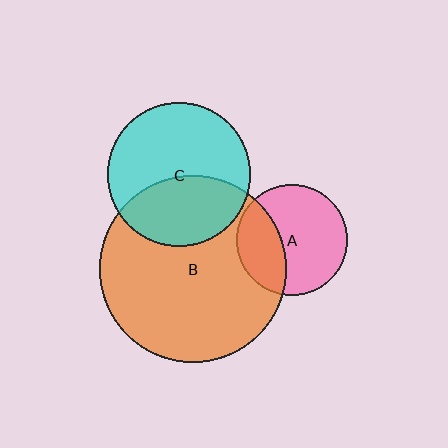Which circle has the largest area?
Circle B (orange).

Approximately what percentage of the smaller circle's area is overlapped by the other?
Approximately 40%.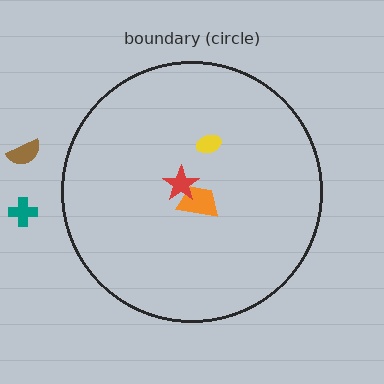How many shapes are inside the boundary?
3 inside, 2 outside.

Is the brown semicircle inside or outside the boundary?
Outside.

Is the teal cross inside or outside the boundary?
Outside.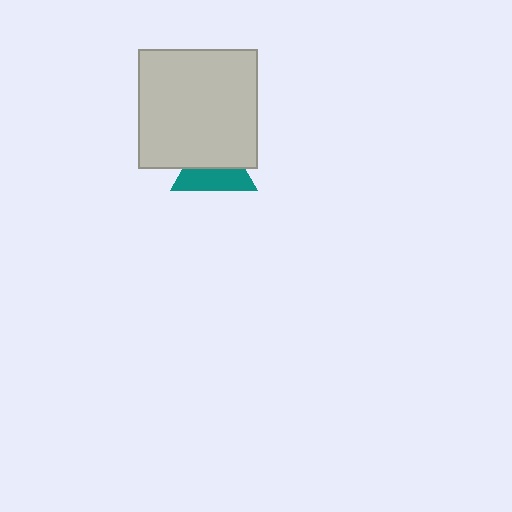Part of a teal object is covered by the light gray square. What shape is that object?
It is a triangle.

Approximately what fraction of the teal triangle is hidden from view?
Roughly 51% of the teal triangle is hidden behind the light gray square.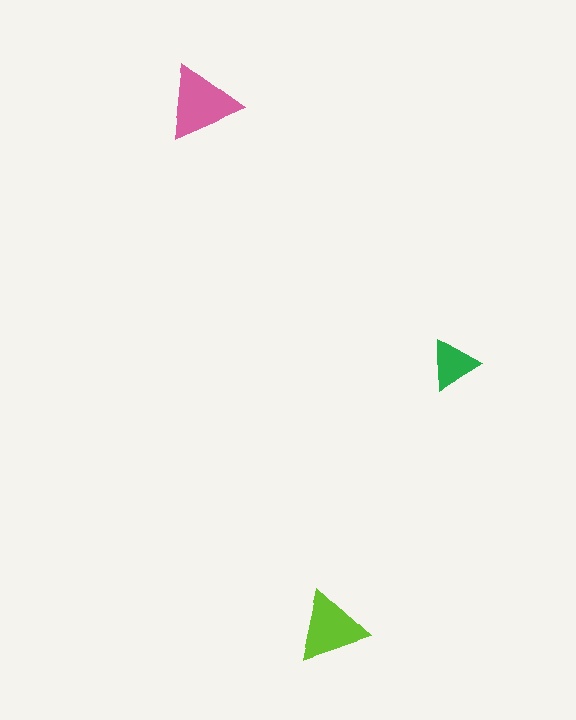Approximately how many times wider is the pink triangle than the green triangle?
About 1.5 times wider.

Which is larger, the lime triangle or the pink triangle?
The pink one.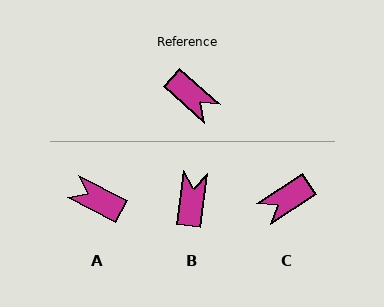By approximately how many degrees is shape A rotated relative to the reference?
Approximately 166 degrees clockwise.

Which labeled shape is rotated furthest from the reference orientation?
A, about 166 degrees away.